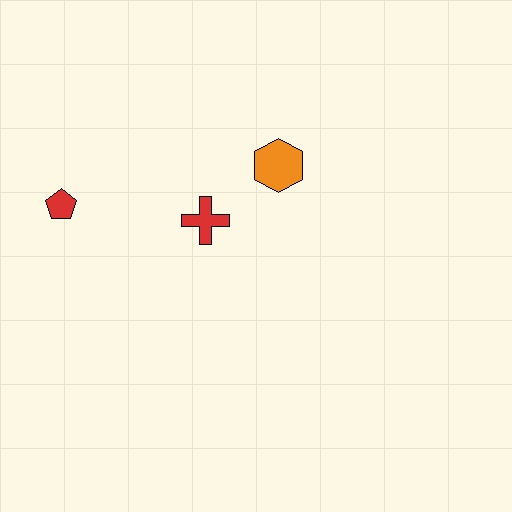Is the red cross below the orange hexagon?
Yes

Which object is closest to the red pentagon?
The red cross is closest to the red pentagon.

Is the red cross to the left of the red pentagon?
No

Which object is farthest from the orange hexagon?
The red pentagon is farthest from the orange hexagon.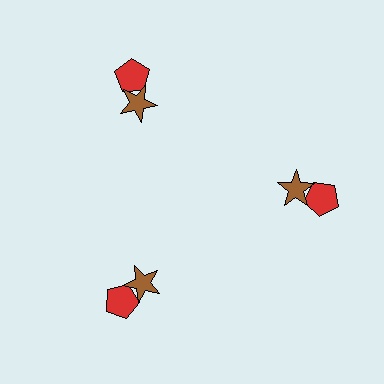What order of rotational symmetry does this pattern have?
This pattern has 3-fold rotational symmetry.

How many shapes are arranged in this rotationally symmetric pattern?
There are 6 shapes, arranged in 3 groups of 2.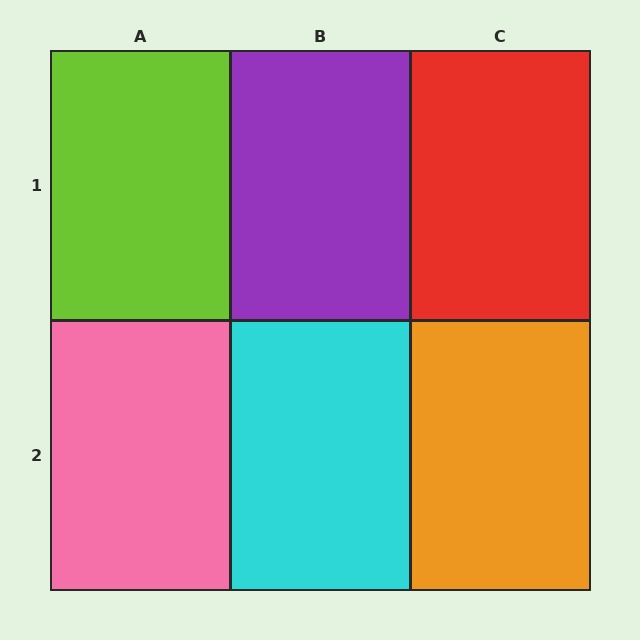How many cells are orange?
1 cell is orange.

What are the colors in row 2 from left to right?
Pink, cyan, orange.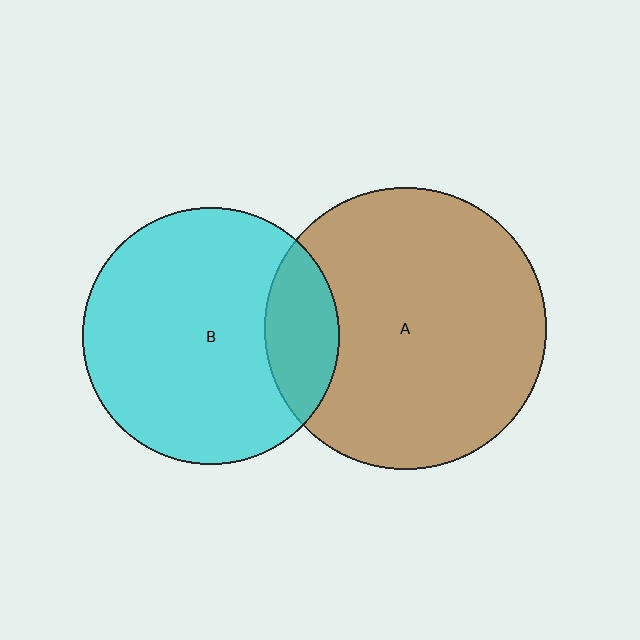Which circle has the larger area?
Circle A (brown).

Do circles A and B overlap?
Yes.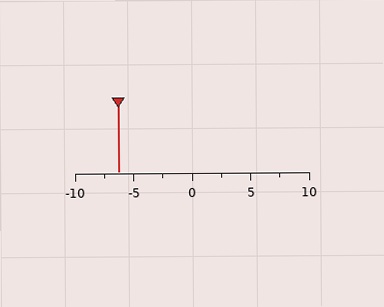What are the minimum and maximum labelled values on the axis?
The axis runs from -10 to 10.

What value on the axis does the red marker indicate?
The marker indicates approximately -6.2.